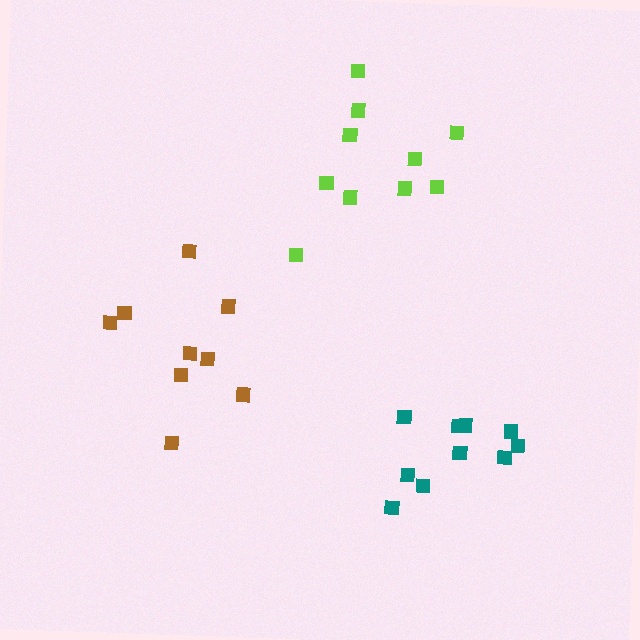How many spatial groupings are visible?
There are 3 spatial groupings.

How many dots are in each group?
Group 1: 10 dots, Group 2: 10 dots, Group 3: 9 dots (29 total).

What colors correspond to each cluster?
The clusters are colored: lime, teal, brown.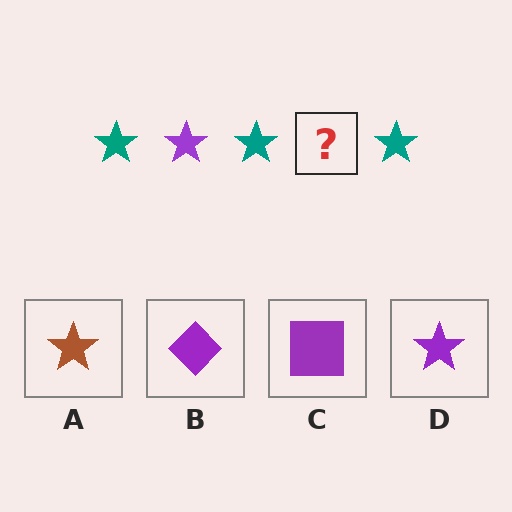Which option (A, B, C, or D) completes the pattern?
D.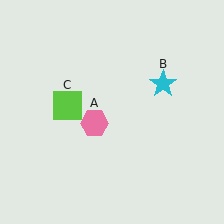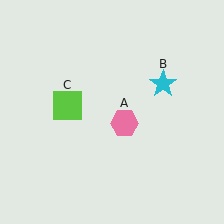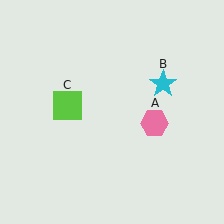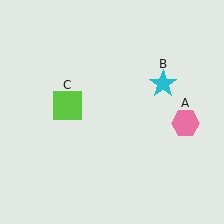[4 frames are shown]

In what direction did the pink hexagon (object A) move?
The pink hexagon (object A) moved right.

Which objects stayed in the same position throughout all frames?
Cyan star (object B) and lime square (object C) remained stationary.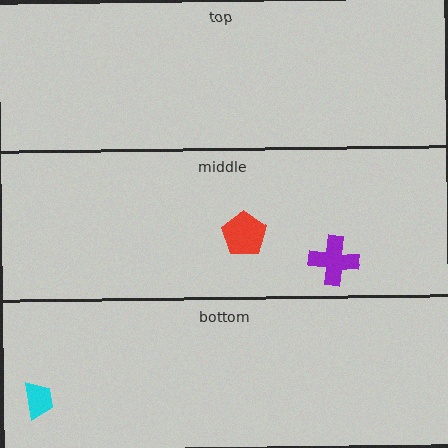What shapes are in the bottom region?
The cyan trapezoid.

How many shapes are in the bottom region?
1.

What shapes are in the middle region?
The purple cross, the red pentagon.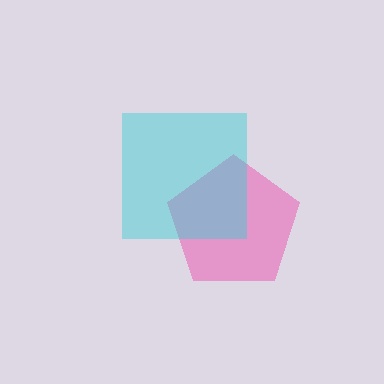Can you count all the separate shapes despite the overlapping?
Yes, there are 2 separate shapes.